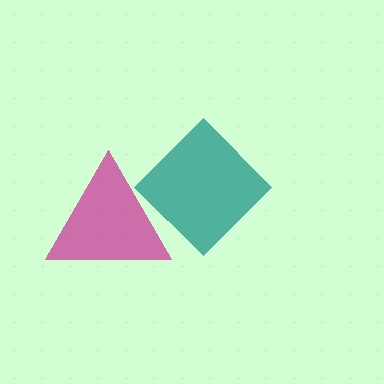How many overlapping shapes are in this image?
There are 2 overlapping shapes in the image.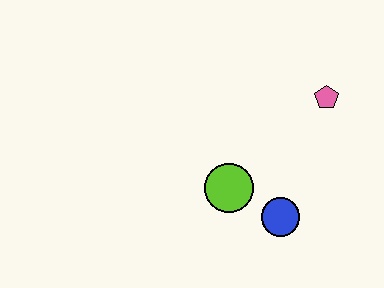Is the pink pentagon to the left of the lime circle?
No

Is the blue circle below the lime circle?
Yes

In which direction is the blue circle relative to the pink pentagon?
The blue circle is below the pink pentagon.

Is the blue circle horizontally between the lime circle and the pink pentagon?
Yes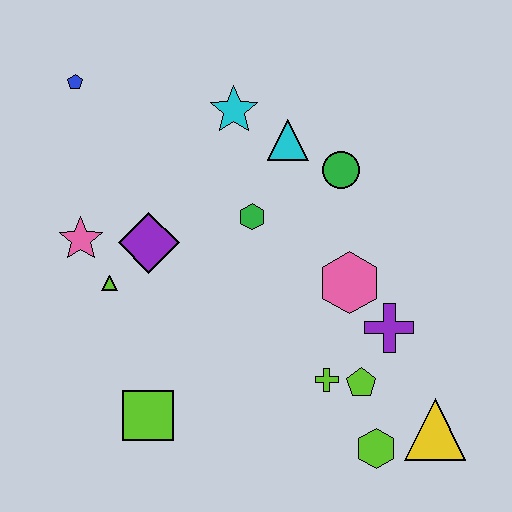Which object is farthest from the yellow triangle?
The blue pentagon is farthest from the yellow triangle.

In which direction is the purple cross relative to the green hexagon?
The purple cross is to the right of the green hexagon.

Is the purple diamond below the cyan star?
Yes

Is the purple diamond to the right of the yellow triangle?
No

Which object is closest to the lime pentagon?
The lime cross is closest to the lime pentagon.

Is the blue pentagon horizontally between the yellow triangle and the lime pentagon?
No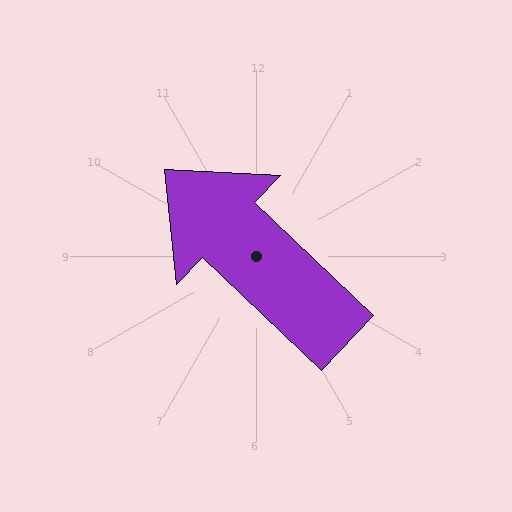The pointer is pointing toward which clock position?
Roughly 10 o'clock.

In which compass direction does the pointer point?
Northwest.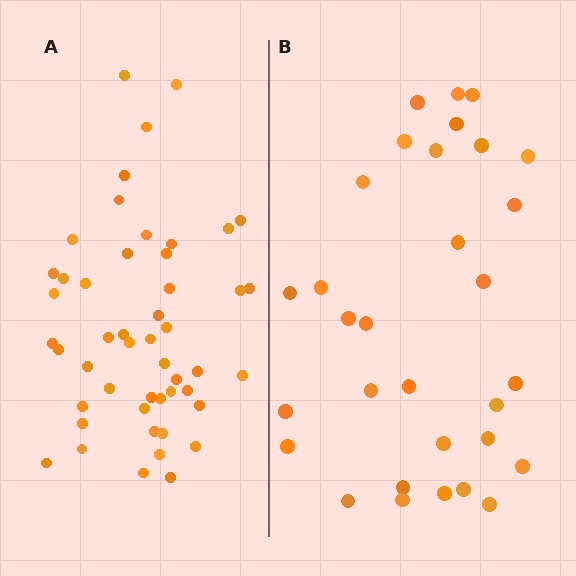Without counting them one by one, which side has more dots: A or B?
Region A (the left region) has more dots.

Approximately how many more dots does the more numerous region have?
Region A has approximately 20 more dots than region B.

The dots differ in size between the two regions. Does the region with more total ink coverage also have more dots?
No. Region B has more total ink coverage because its dots are larger, but region A actually contains more individual dots. Total area can be misleading — the number of items is what matters here.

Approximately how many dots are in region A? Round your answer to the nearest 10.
About 50 dots. (The exact count is 49, which rounds to 50.)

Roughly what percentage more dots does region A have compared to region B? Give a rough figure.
About 60% more.